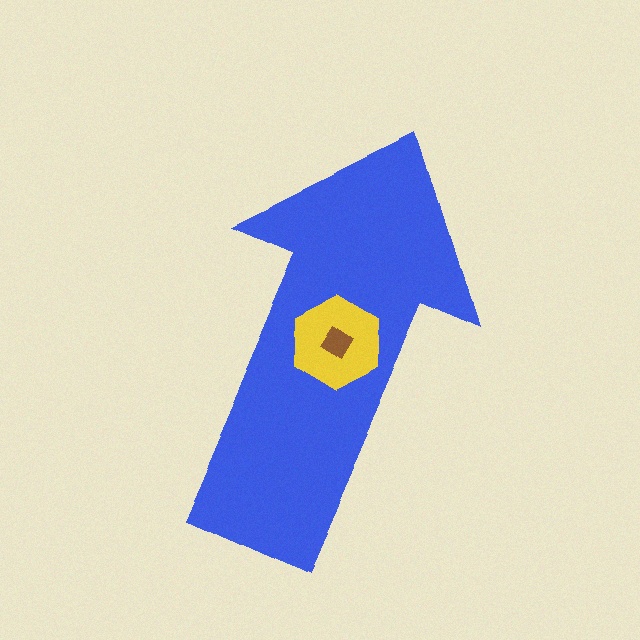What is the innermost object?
The brown diamond.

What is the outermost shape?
The blue arrow.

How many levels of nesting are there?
3.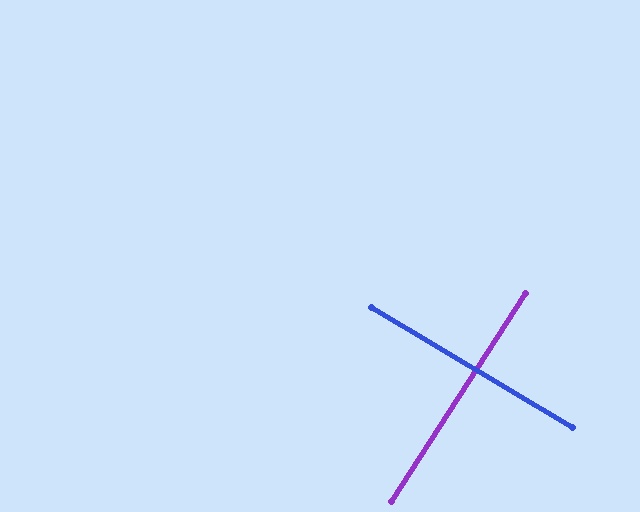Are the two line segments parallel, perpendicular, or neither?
Perpendicular — they meet at approximately 88°.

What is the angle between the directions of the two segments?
Approximately 88 degrees.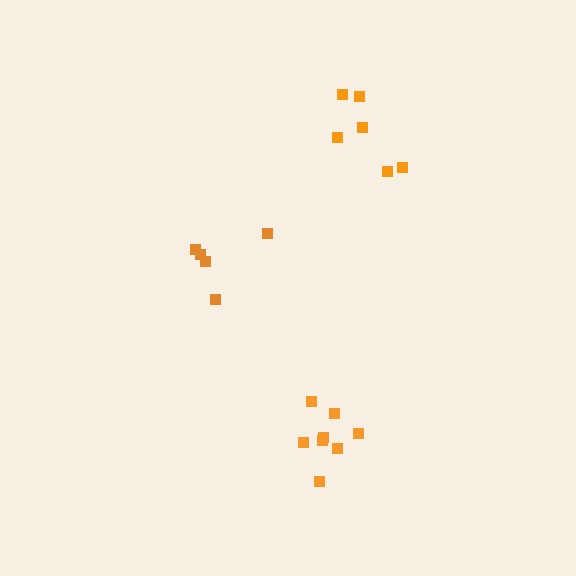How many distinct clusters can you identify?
There are 3 distinct clusters.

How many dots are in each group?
Group 1: 6 dots, Group 2: 5 dots, Group 3: 8 dots (19 total).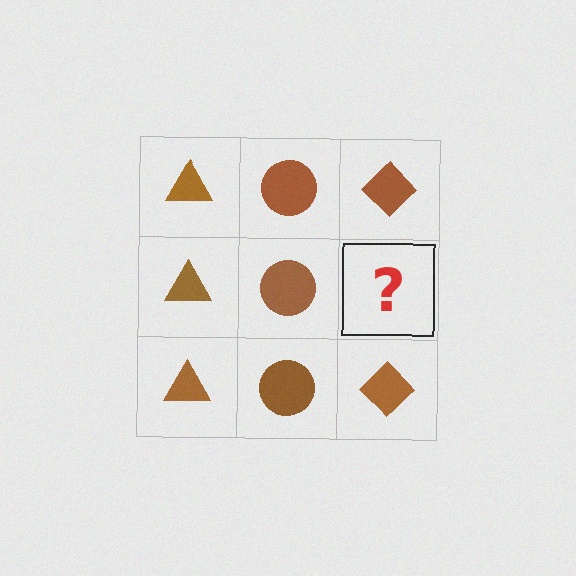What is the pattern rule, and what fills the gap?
The rule is that each column has a consistent shape. The gap should be filled with a brown diamond.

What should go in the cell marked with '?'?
The missing cell should contain a brown diamond.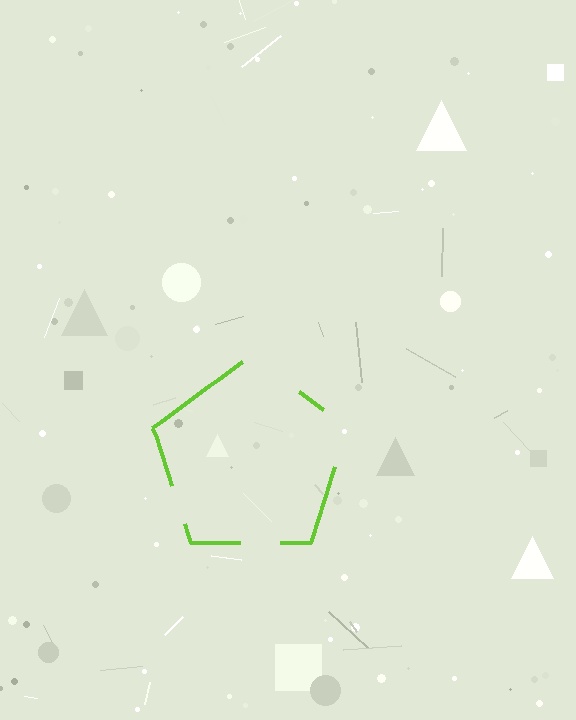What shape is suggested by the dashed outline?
The dashed outline suggests a pentagon.